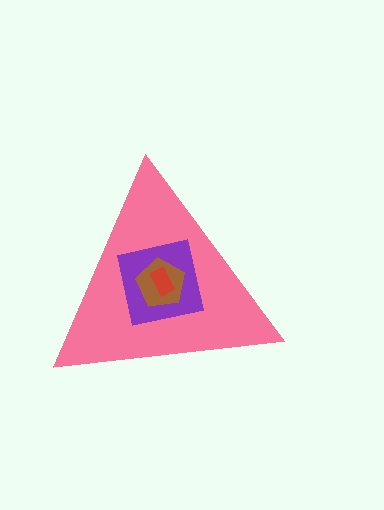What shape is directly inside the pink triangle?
The purple square.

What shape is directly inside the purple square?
The brown pentagon.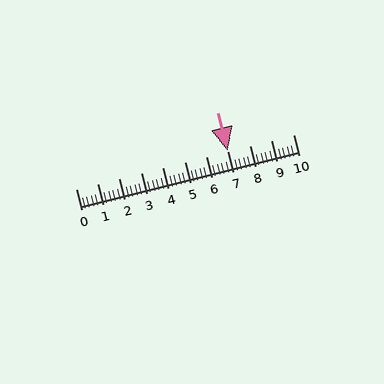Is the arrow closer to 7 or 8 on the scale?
The arrow is closer to 7.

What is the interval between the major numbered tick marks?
The major tick marks are spaced 1 units apart.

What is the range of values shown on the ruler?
The ruler shows values from 0 to 10.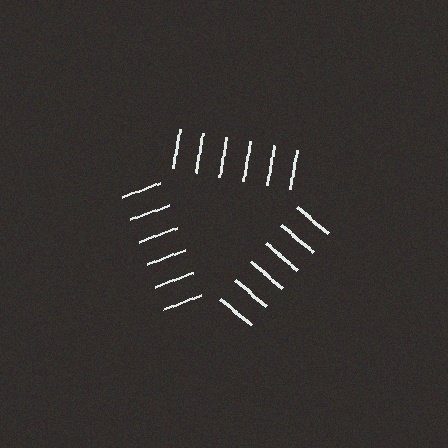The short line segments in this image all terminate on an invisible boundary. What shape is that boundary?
An illusory triangle — the line segments terminate on its edges but no continuous stroke is drawn.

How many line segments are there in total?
18 — 6 along each of the 3 edges.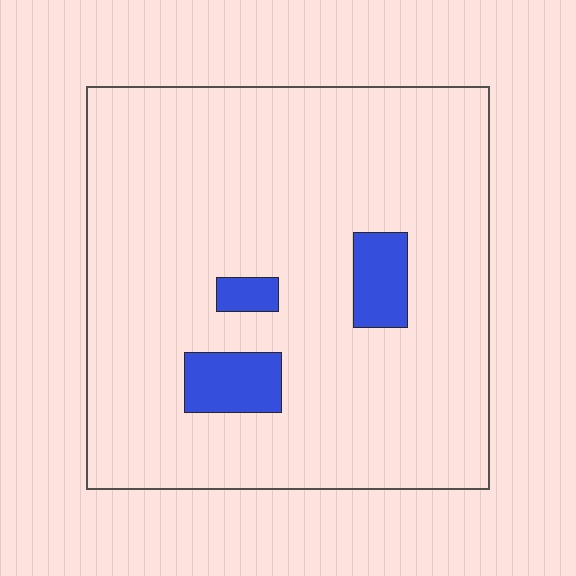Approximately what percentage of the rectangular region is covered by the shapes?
Approximately 10%.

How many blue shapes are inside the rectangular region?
3.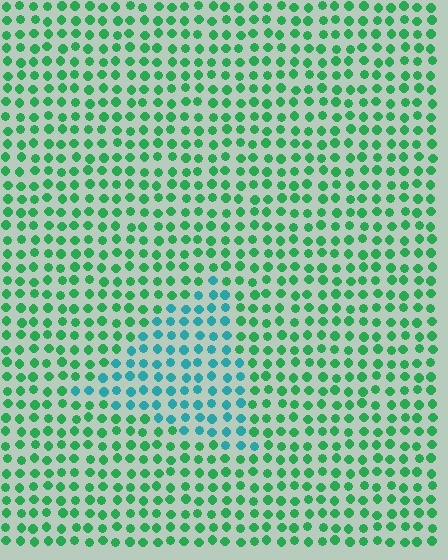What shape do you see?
I see a triangle.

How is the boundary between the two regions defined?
The boundary is defined purely by a slight shift in hue (about 43 degrees). Spacing, size, and orientation are identical on both sides.